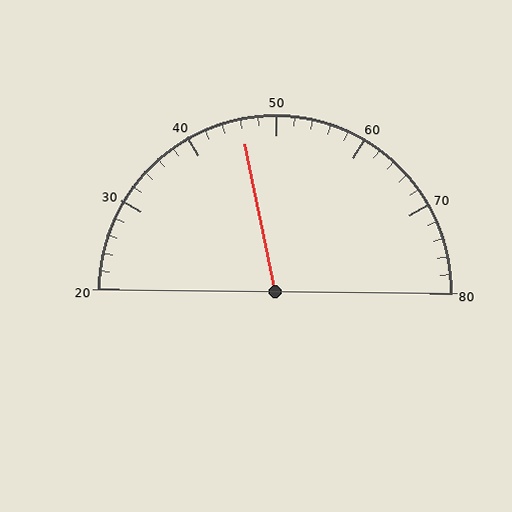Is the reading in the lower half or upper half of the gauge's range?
The reading is in the lower half of the range (20 to 80).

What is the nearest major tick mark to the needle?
The nearest major tick mark is 50.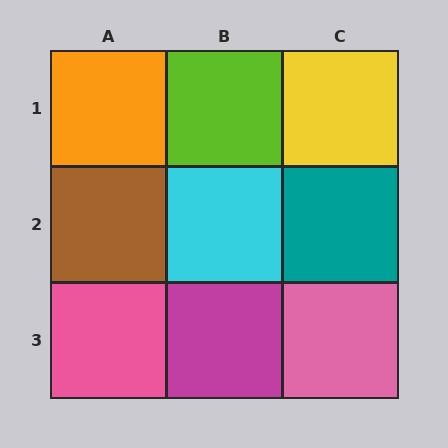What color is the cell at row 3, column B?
Magenta.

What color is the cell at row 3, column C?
Pink.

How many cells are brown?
1 cell is brown.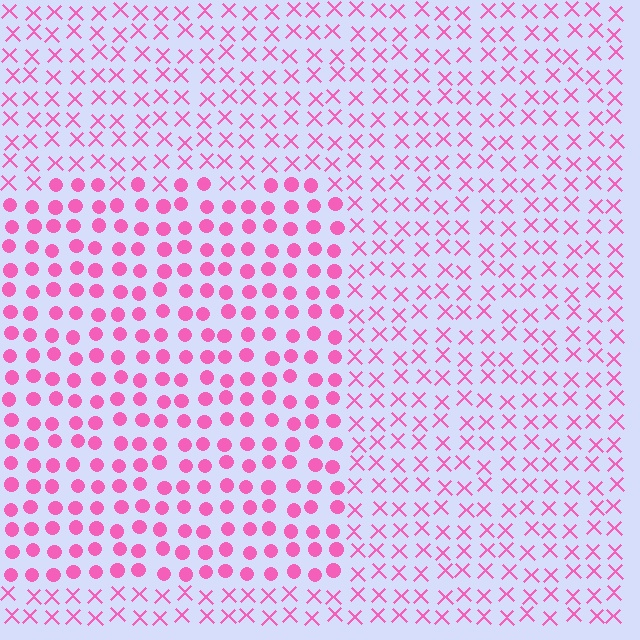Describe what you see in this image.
The image is filled with small pink elements arranged in a uniform grid. A rectangle-shaped region contains circles, while the surrounding area contains X marks. The boundary is defined purely by the change in element shape.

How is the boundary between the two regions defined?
The boundary is defined by a change in element shape: circles inside vs. X marks outside. All elements share the same color and spacing.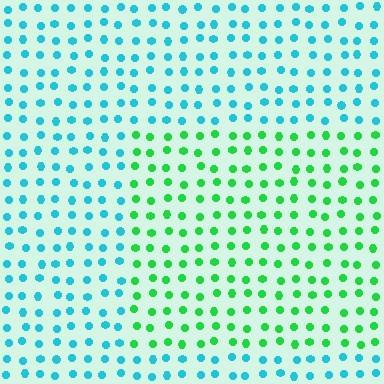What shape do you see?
I see a rectangle.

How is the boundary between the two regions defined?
The boundary is defined purely by a slight shift in hue (about 56 degrees). Spacing, size, and orientation are identical on both sides.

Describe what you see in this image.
The image is filled with small cyan elements in a uniform arrangement. A rectangle-shaped region is visible where the elements are tinted to a slightly different hue, forming a subtle color boundary.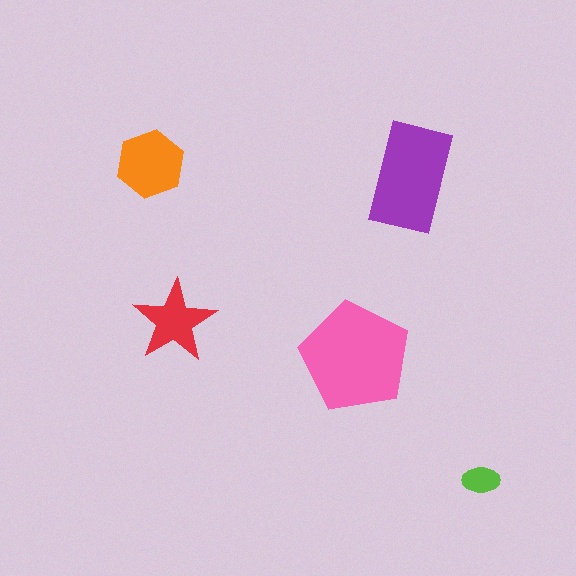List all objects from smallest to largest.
The lime ellipse, the red star, the orange hexagon, the purple rectangle, the pink pentagon.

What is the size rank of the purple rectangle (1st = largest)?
2nd.